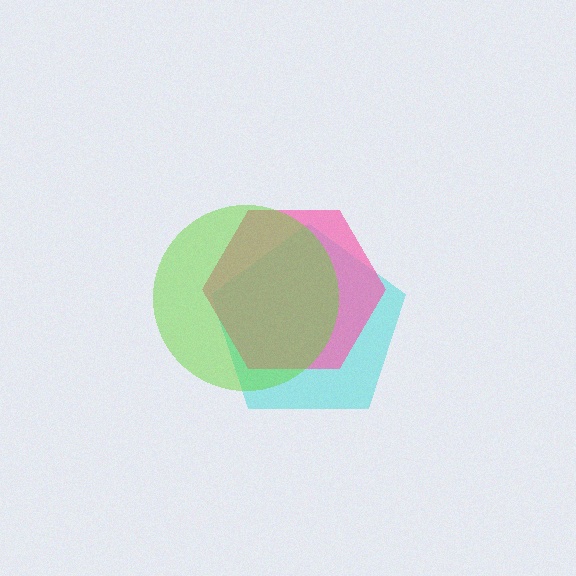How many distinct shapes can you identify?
There are 3 distinct shapes: a cyan pentagon, a pink hexagon, a lime circle.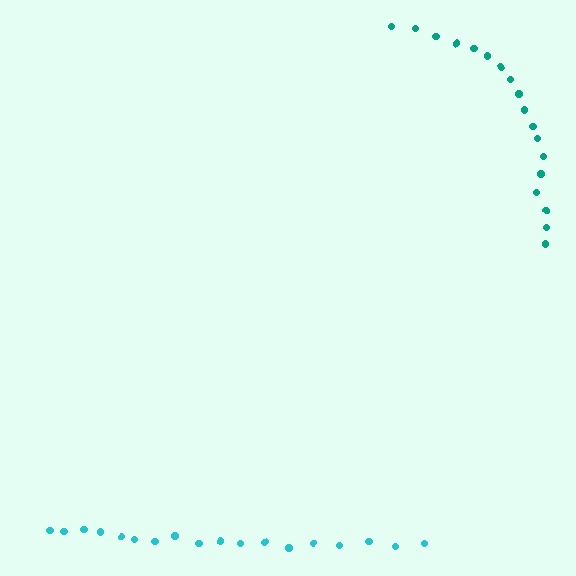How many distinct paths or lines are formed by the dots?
There are 2 distinct paths.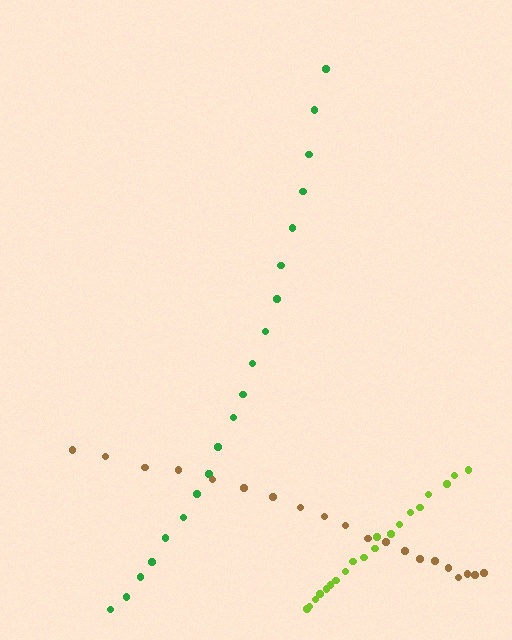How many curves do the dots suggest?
There are 3 distinct paths.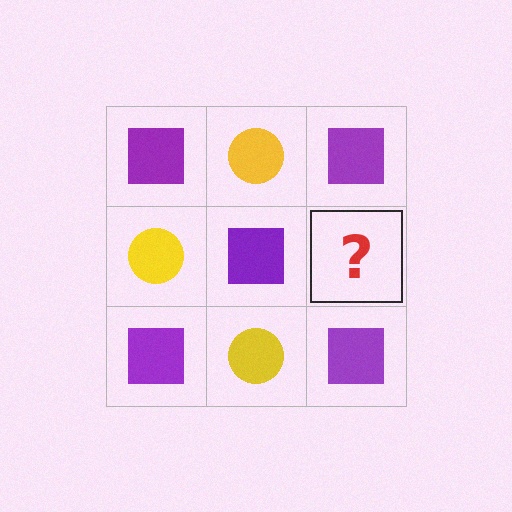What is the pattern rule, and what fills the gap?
The rule is that it alternates purple square and yellow circle in a checkerboard pattern. The gap should be filled with a yellow circle.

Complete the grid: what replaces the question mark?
The question mark should be replaced with a yellow circle.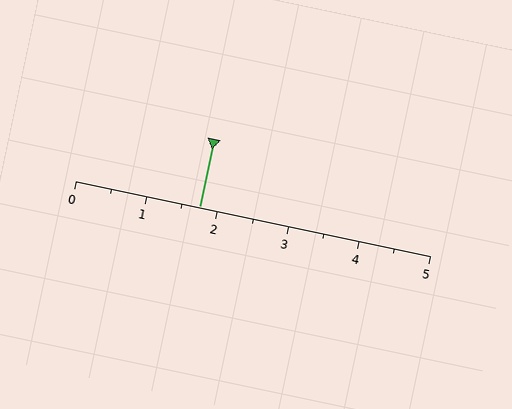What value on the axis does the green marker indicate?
The marker indicates approximately 1.8.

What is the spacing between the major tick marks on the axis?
The major ticks are spaced 1 apart.